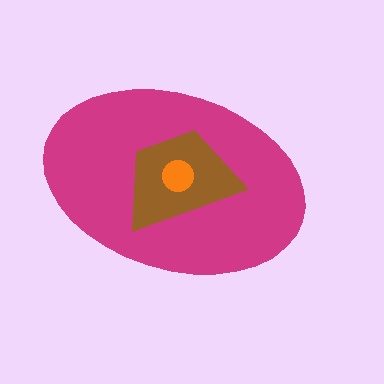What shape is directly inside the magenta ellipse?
The brown trapezoid.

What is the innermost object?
The orange circle.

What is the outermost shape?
The magenta ellipse.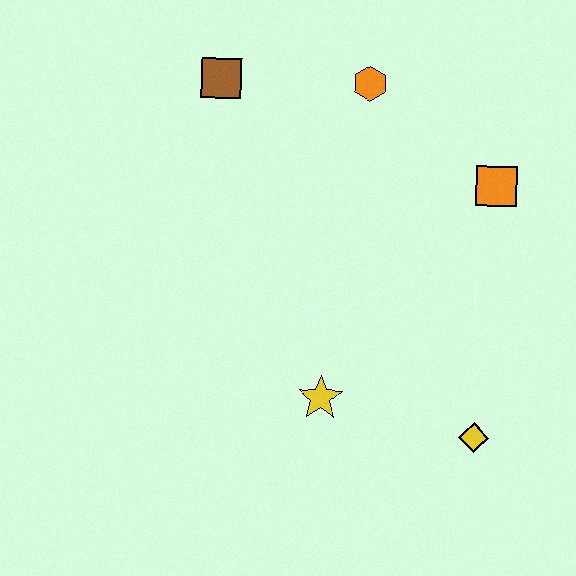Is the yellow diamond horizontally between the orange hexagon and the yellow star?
No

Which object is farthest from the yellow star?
The brown square is farthest from the yellow star.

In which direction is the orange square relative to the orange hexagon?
The orange square is to the right of the orange hexagon.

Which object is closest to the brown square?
The orange hexagon is closest to the brown square.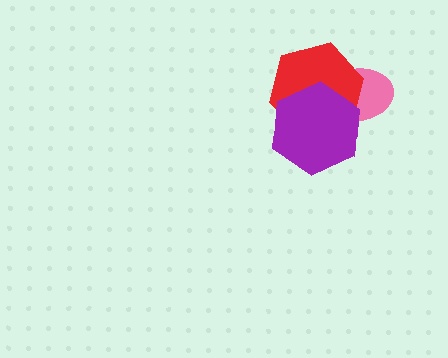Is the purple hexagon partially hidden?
No, no other shape covers it.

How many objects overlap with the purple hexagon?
2 objects overlap with the purple hexagon.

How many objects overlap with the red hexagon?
2 objects overlap with the red hexagon.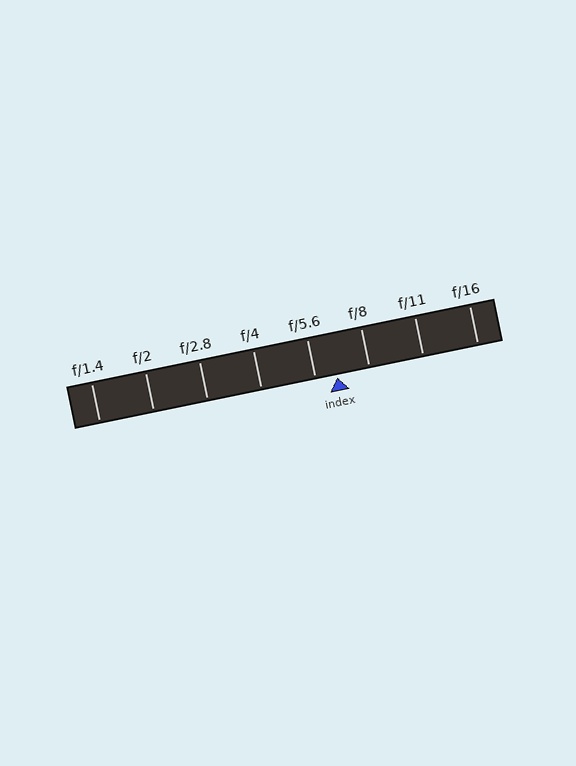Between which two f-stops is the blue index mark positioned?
The index mark is between f/5.6 and f/8.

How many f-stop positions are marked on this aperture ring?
There are 8 f-stop positions marked.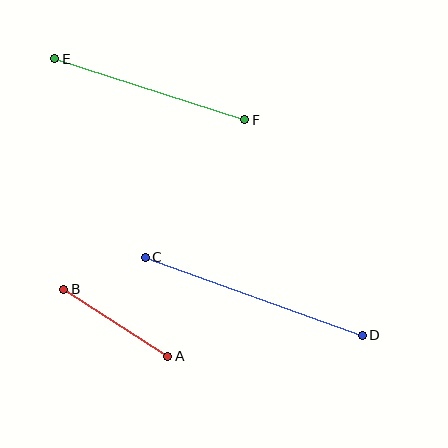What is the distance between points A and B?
The distance is approximately 124 pixels.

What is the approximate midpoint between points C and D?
The midpoint is at approximately (254, 296) pixels.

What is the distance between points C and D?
The distance is approximately 231 pixels.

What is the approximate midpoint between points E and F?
The midpoint is at approximately (150, 89) pixels.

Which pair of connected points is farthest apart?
Points C and D are farthest apart.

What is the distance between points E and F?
The distance is approximately 200 pixels.